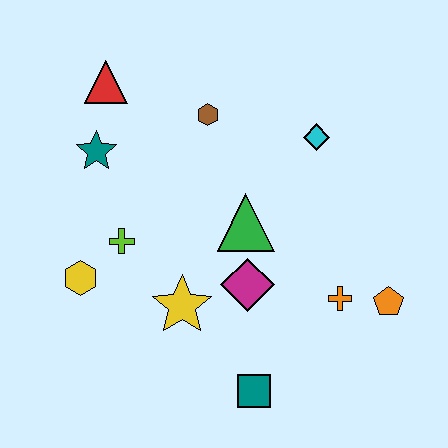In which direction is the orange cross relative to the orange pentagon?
The orange cross is to the left of the orange pentagon.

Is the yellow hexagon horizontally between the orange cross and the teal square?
No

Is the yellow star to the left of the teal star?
No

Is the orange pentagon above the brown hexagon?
No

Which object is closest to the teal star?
The red triangle is closest to the teal star.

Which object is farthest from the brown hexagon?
The teal square is farthest from the brown hexagon.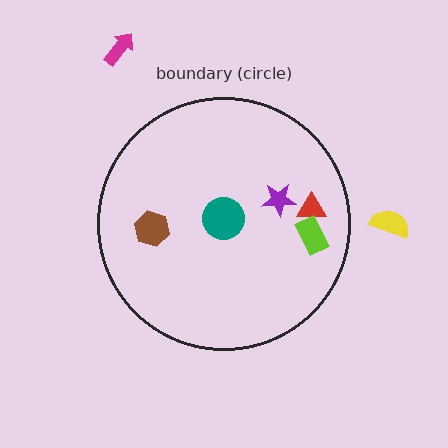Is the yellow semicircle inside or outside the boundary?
Outside.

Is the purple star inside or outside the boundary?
Inside.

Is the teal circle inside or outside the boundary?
Inside.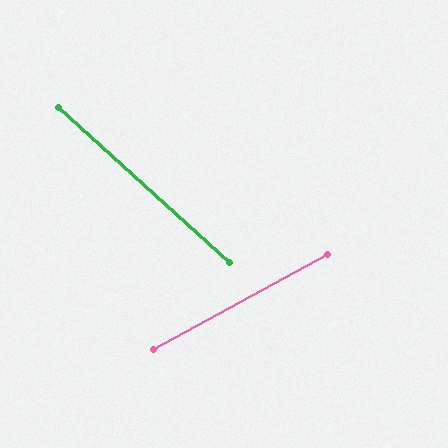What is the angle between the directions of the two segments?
Approximately 71 degrees.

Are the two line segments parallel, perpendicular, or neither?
Neither parallel nor perpendicular — they differ by about 71°.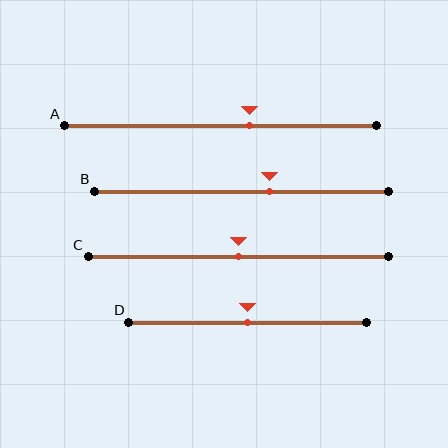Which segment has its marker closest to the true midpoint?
Segment C has its marker closest to the true midpoint.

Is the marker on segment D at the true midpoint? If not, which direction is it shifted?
Yes, the marker on segment D is at the true midpoint.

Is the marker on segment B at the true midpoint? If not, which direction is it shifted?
No, the marker on segment B is shifted to the right by about 10% of the segment length.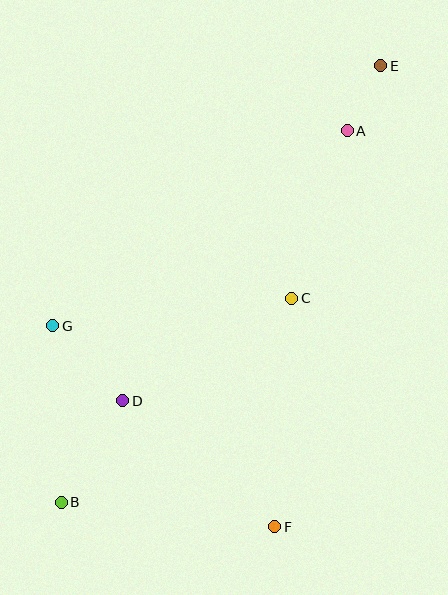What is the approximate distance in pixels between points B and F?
The distance between B and F is approximately 215 pixels.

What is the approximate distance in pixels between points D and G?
The distance between D and G is approximately 102 pixels.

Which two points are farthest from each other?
Points B and E are farthest from each other.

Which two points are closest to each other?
Points A and E are closest to each other.